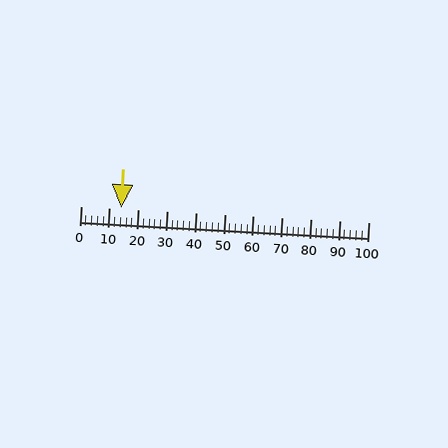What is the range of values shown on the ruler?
The ruler shows values from 0 to 100.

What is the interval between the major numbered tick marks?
The major tick marks are spaced 10 units apart.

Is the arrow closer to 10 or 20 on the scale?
The arrow is closer to 10.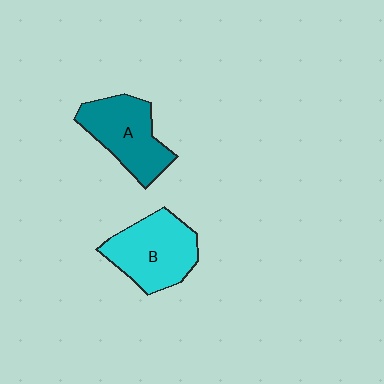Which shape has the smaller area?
Shape A (teal).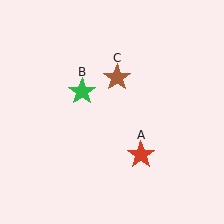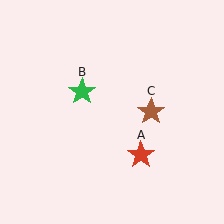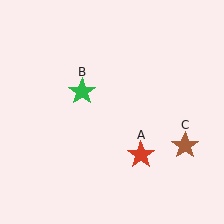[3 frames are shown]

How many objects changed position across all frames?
1 object changed position: brown star (object C).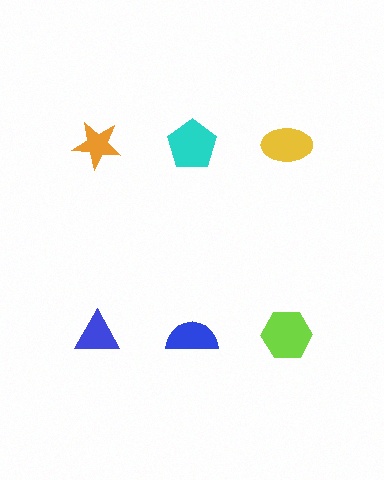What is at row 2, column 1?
A blue triangle.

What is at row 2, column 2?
A blue semicircle.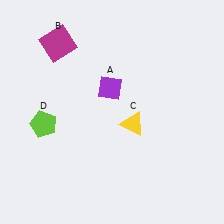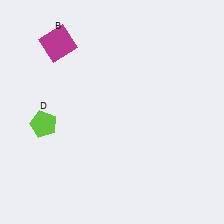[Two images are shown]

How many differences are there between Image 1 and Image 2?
There are 2 differences between the two images.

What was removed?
The purple diamond (A), the yellow triangle (C) were removed in Image 2.